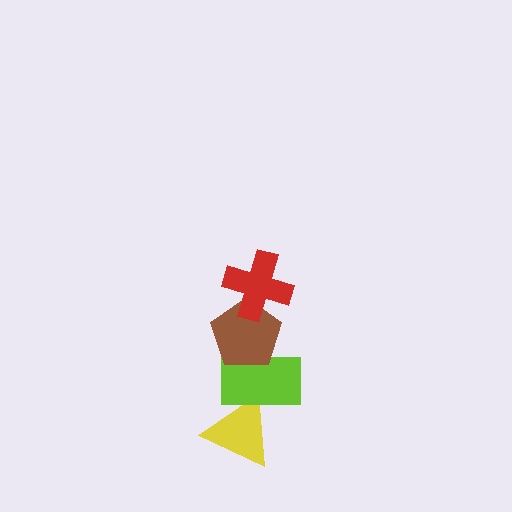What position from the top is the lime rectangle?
The lime rectangle is 3rd from the top.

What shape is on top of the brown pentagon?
The red cross is on top of the brown pentagon.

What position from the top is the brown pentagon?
The brown pentagon is 2nd from the top.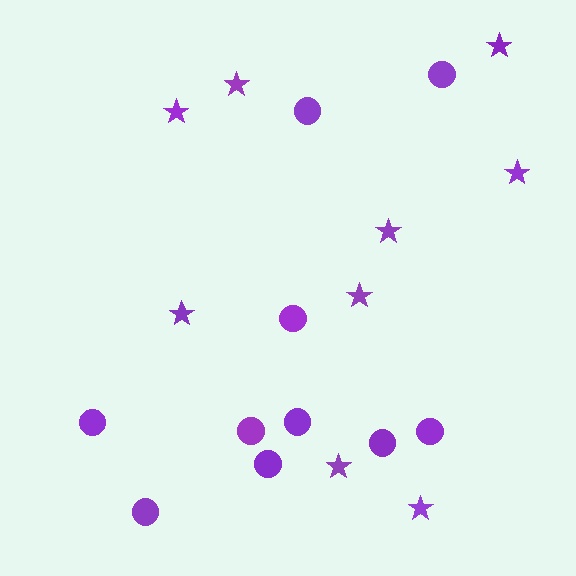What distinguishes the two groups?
There are 2 groups: one group of stars (9) and one group of circles (10).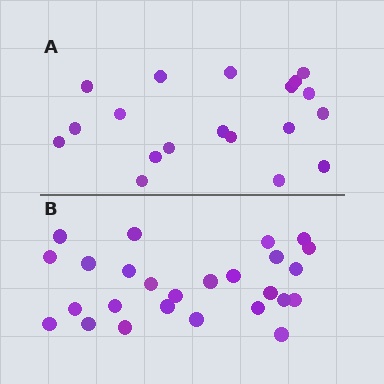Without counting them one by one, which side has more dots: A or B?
Region B (the bottom region) has more dots.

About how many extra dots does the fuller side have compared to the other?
Region B has roughly 8 or so more dots than region A.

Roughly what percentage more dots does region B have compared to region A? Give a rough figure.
About 35% more.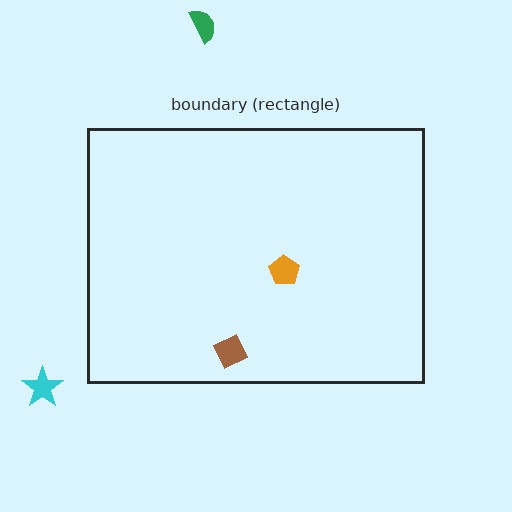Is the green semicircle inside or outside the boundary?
Outside.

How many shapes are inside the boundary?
2 inside, 2 outside.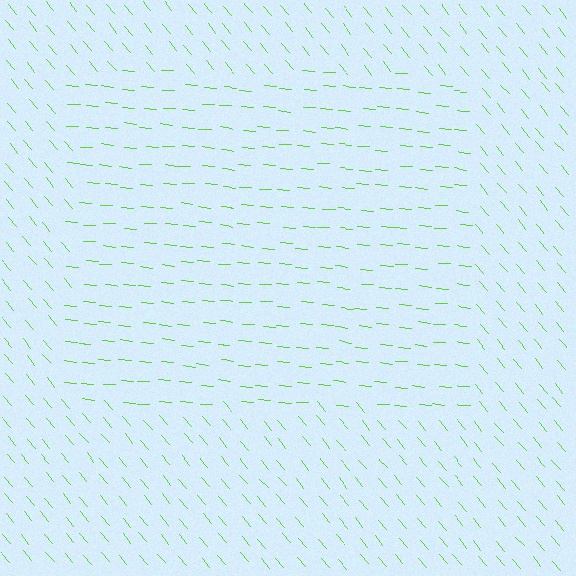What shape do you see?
I see a rectangle.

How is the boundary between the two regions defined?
The boundary is defined purely by a change in line orientation (approximately 45 degrees difference). All lines are the same color and thickness.